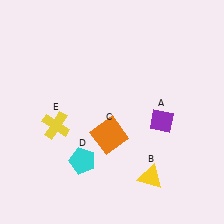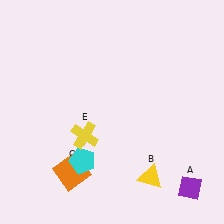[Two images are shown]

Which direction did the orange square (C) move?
The orange square (C) moved left.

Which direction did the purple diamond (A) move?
The purple diamond (A) moved down.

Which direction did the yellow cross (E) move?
The yellow cross (E) moved right.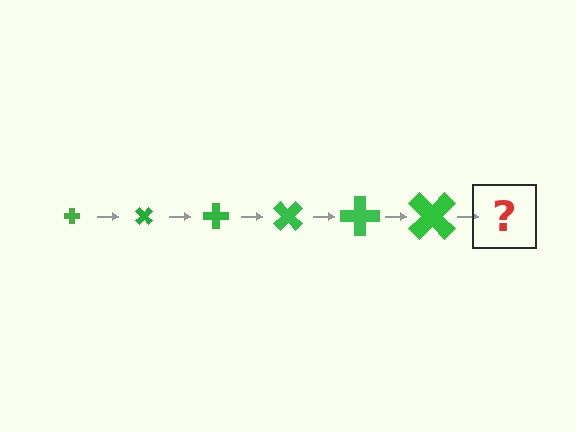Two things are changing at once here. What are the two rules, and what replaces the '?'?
The two rules are that the cross grows larger each step and it rotates 45 degrees each step. The '?' should be a cross, larger than the previous one and rotated 270 degrees from the start.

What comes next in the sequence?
The next element should be a cross, larger than the previous one and rotated 270 degrees from the start.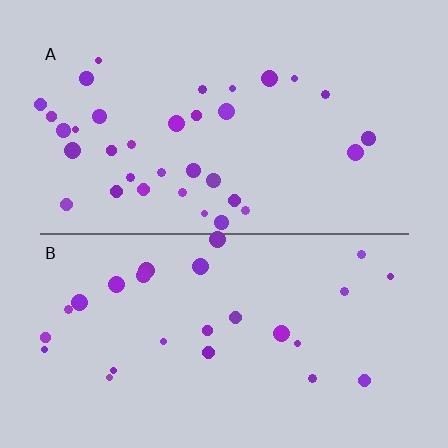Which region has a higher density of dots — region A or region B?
A (the top).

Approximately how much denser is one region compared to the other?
Approximately 1.3× — region A over region B.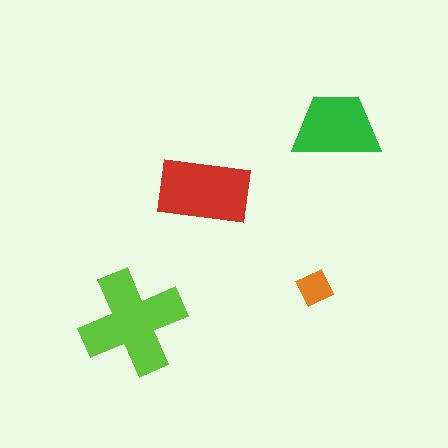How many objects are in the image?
There are 4 objects in the image.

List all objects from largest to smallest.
The lime cross, the red rectangle, the green trapezoid, the orange diamond.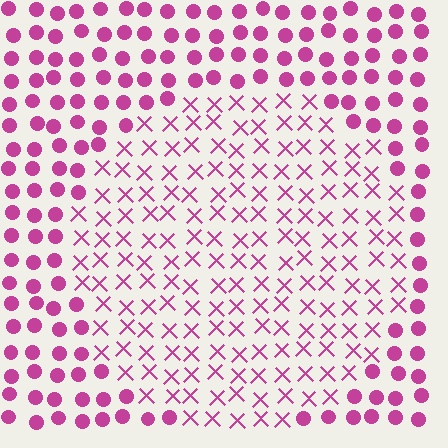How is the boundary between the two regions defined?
The boundary is defined by a change in element shape: X marks inside vs. circles outside. All elements share the same color and spacing.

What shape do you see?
I see a circle.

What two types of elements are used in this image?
The image uses X marks inside the circle region and circles outside it.